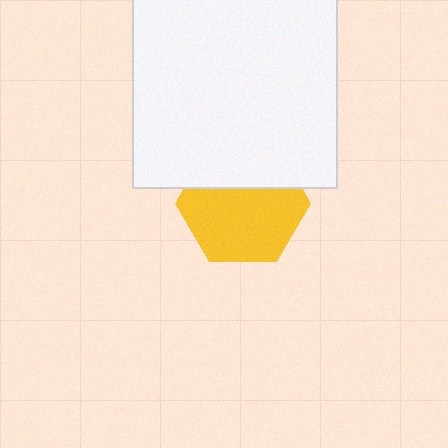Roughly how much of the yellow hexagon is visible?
About half of it is visible (roughly 64%).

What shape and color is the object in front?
The object in front is a white square.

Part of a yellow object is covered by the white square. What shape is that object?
It is a hexagon.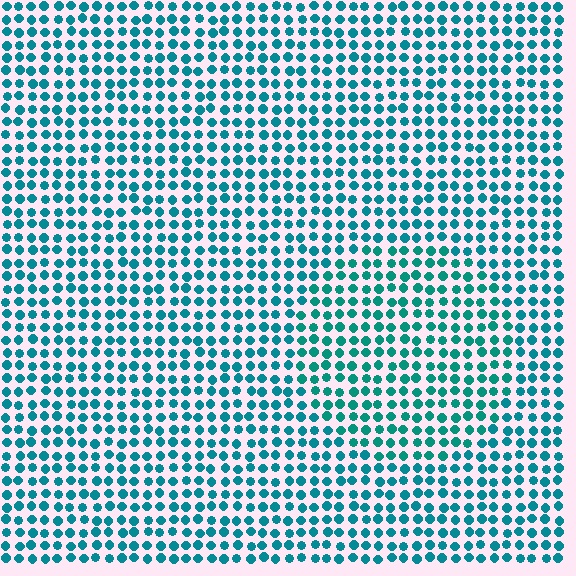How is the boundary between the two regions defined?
The boundary is defined purely by a slight shift in hue (about 14 degrees). Spacing, size, and orientation are identical on both sides.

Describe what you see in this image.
The image is filled with small teal elements in a uniform arrangement. A circle-shaped region is visible where the elements are tinted to a slightly different hue, forming a subtle color boundary.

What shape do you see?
I see a circle.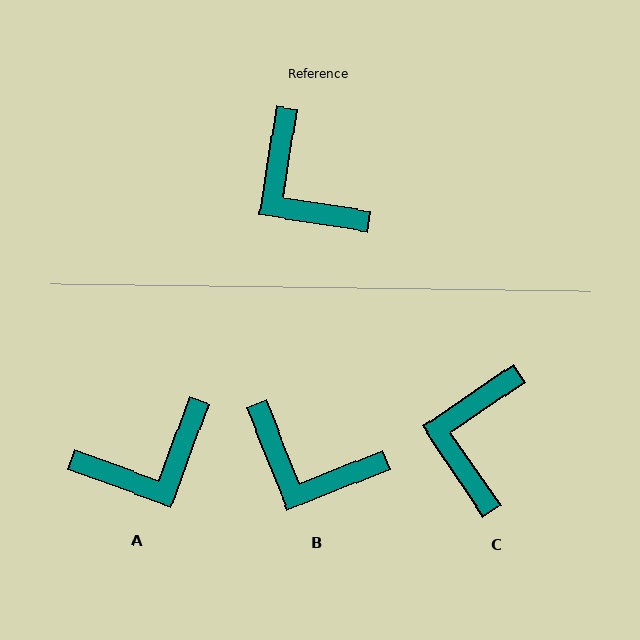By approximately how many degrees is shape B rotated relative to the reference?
Approximately 31 degrees counter-clockwise.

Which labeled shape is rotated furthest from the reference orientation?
A, about 79 degrees away.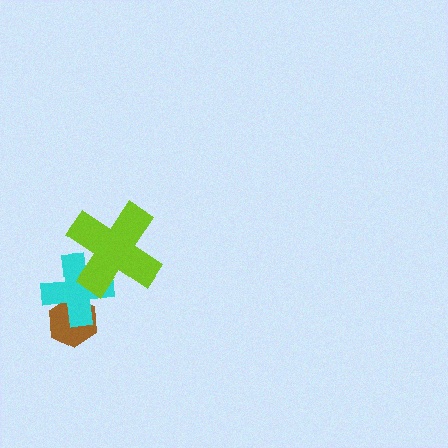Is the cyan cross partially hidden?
Yes, it is partially covered by another shape.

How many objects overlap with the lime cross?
1 object overlaps with the lime cross.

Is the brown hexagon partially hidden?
Yes, it is partially covered by another shape.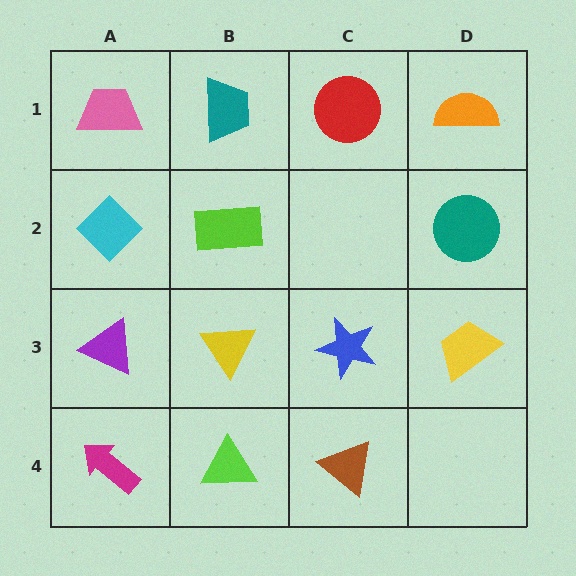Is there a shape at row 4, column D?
No, that cell is empty.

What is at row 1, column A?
A pink trapezoid.